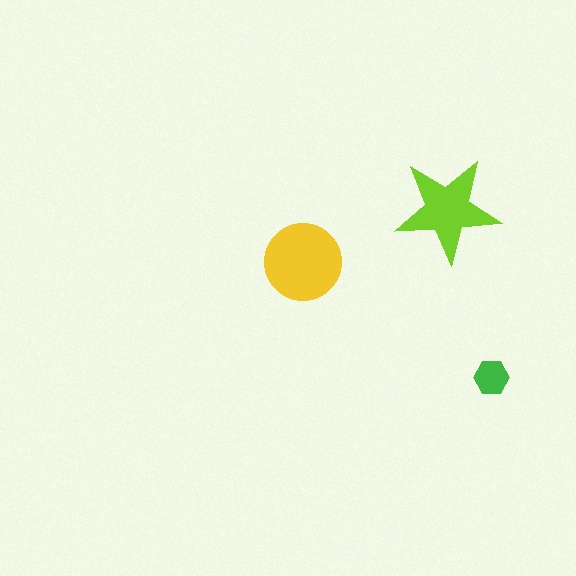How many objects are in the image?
There are 3 objects in the image.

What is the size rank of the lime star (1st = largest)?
2nd.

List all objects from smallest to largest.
The green hexagon, the lime star, the yellow circle.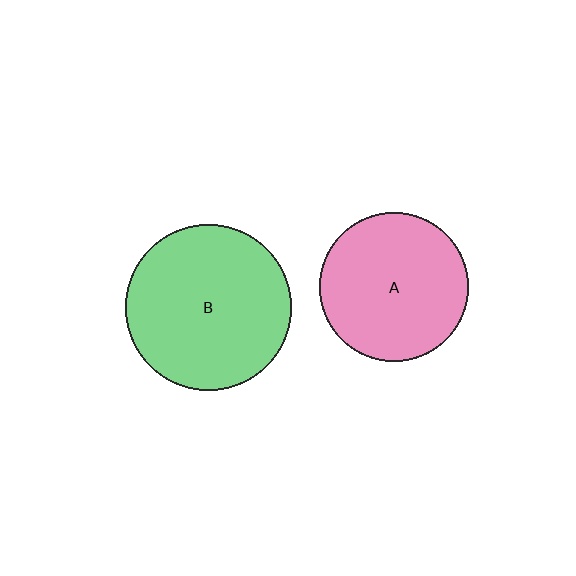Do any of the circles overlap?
No, none of the circles overlap.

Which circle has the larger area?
Circle B (green).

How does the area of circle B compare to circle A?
Approximately 1.3 times.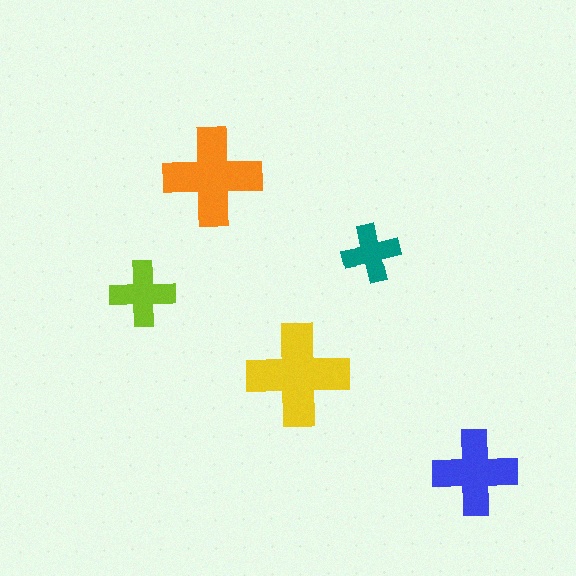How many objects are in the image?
There are 5 objects in the image.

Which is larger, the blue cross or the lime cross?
The blue one.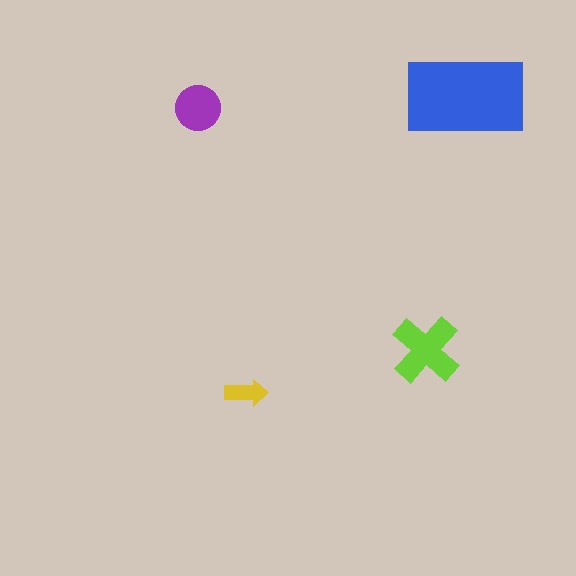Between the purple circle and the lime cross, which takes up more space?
The lime cross.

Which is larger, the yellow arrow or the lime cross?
The lime cross.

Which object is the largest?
The blue rectangle.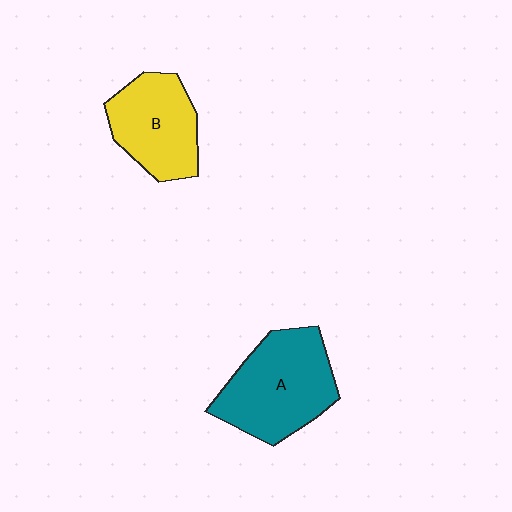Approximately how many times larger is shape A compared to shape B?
Approximately 1.3 times.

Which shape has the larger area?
Shape A (teal).